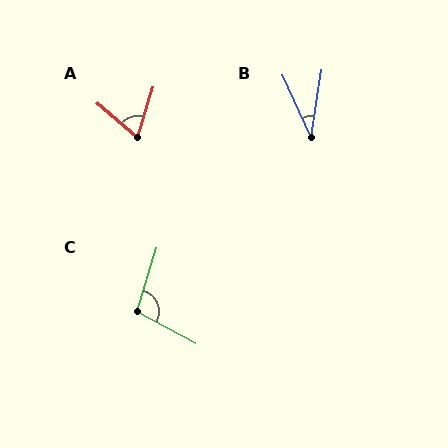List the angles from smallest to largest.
B (33°), A (67°), C (101°).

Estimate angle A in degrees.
Approximately 67 degrees.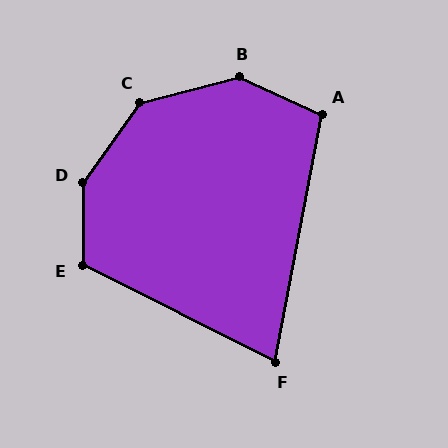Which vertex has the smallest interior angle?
F, at approximately 74 degrees.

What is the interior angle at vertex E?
Approximately 117 degrees (obtuse).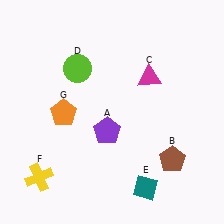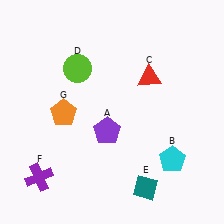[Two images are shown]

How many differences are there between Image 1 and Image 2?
There are 3 differences between the two images.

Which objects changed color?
B changed from brown to cyan. C changed from magenta to red. F changed from yellow to purple.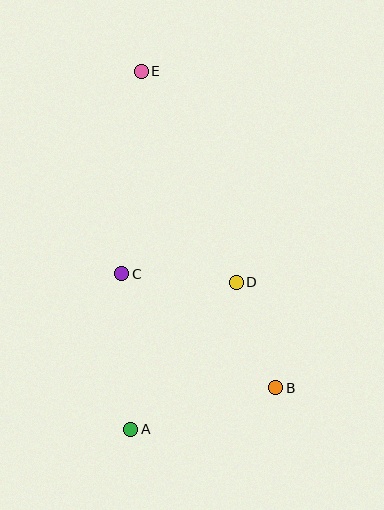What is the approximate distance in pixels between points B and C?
The distance between B and C is approximately 192 pixels.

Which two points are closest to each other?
Points B and D are closest to each other.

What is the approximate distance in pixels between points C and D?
The distance between C and D is approximately 115 pixels.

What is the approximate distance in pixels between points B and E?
The distance between B and E is approximately 344 pixels.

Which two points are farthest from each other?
Points A and E are farthest from each other.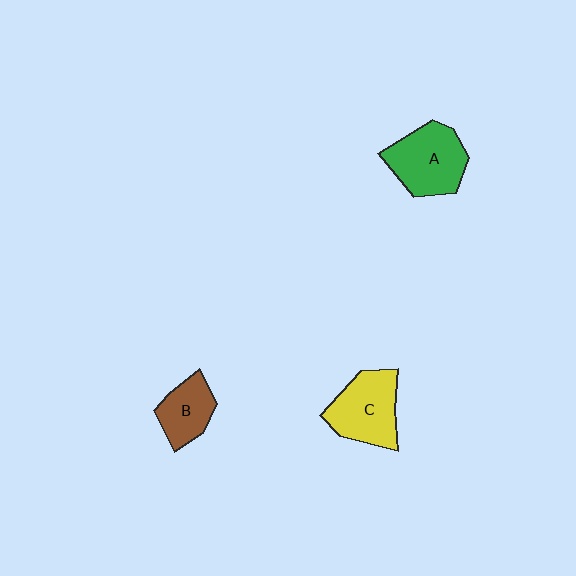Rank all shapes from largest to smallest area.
From largest to smallest: A (green), C (yellow), B (brown).